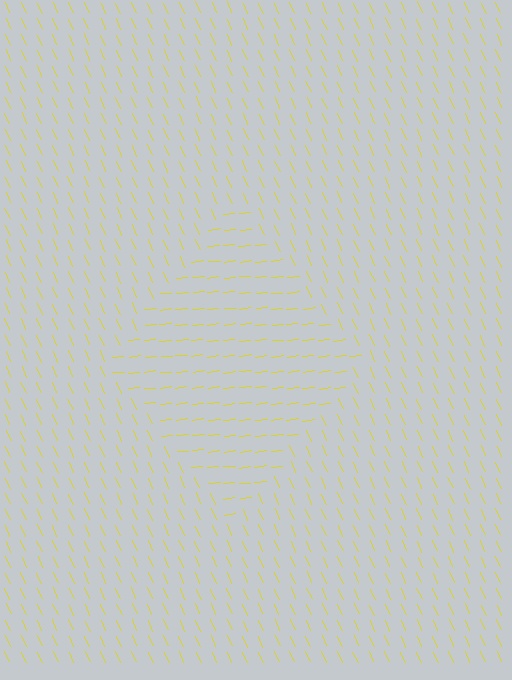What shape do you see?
I see a diamond.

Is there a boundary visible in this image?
Yes, there is a texture boundary formed by a change in line orientation.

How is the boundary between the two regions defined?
The boundary is defined purely by a change in line orientation (approximately 72 degrees difference). All lines are the same color and thickness.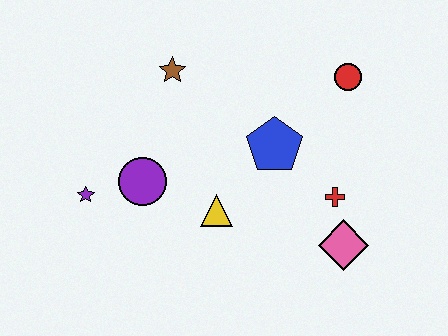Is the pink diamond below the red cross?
Yes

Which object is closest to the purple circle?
The purple star is closest to the purple circle.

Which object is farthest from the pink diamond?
The purple star is farthest from the pink diamond.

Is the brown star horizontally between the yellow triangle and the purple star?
Yes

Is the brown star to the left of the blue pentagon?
Yes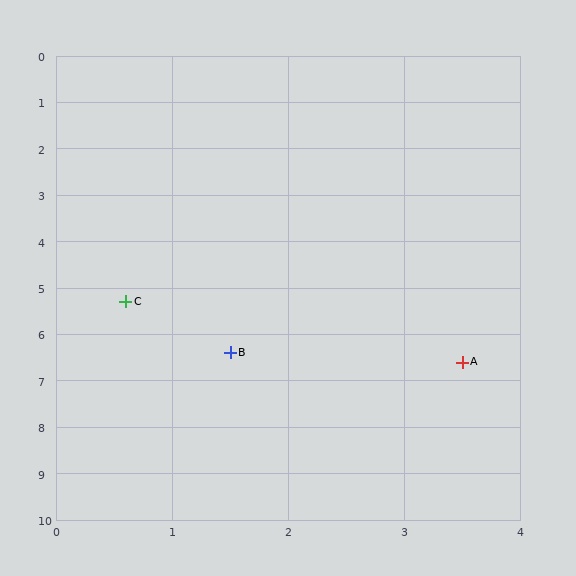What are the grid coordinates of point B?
Point B is at approximately (1.5, 6.4).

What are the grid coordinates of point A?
Point A is at approximately (3.5, 6.6).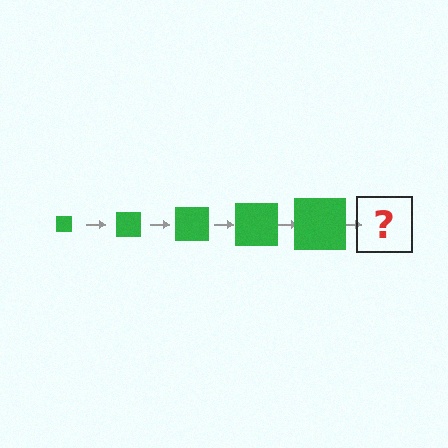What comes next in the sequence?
The next element should be a green square, larger than the previous one.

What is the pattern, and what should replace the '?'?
The pattern is that the square gets progressively larger each step. The '?' should be a green square, larger than the previous one.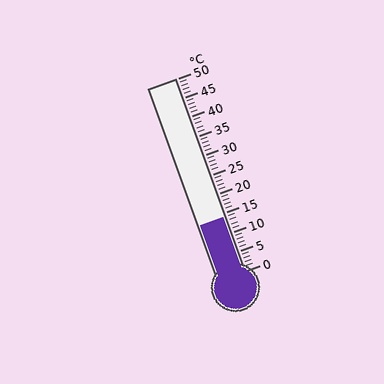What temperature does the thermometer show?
The thermometer shows approximately 14°C.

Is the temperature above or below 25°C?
The temperature is below 25°C.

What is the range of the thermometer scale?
The thermometer scale ranges from 0°C to 50°C.